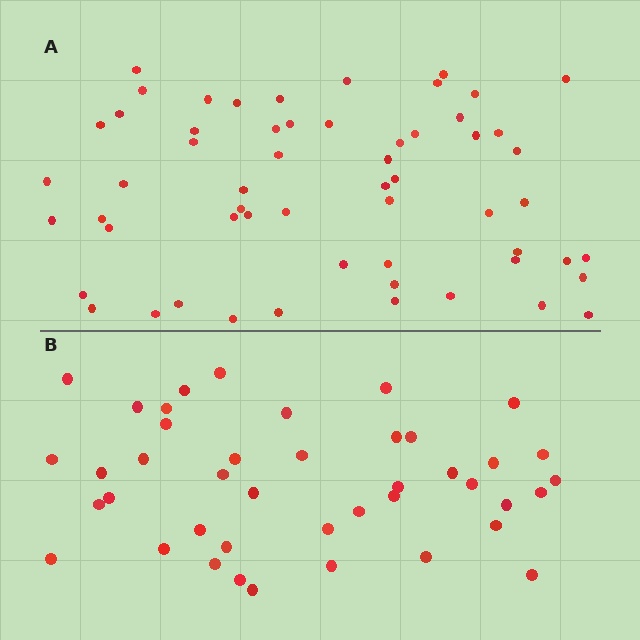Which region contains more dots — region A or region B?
Region A (the top region) has more dots.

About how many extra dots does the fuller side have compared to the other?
Region A has approximately 15 more dots than region B.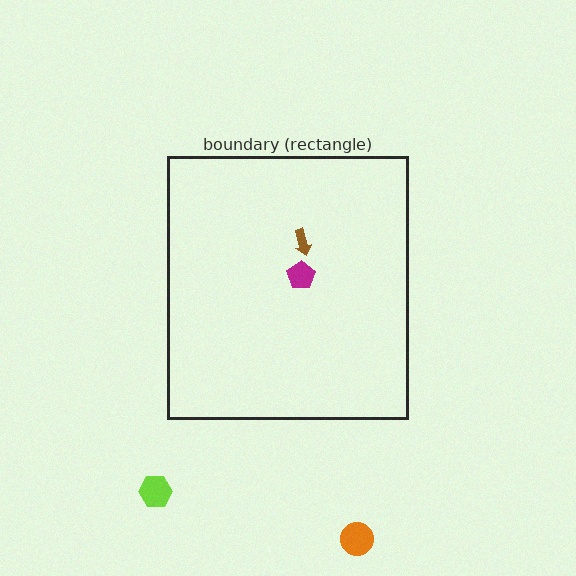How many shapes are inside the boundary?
2 inside, 2 outside.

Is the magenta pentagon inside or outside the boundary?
Inside.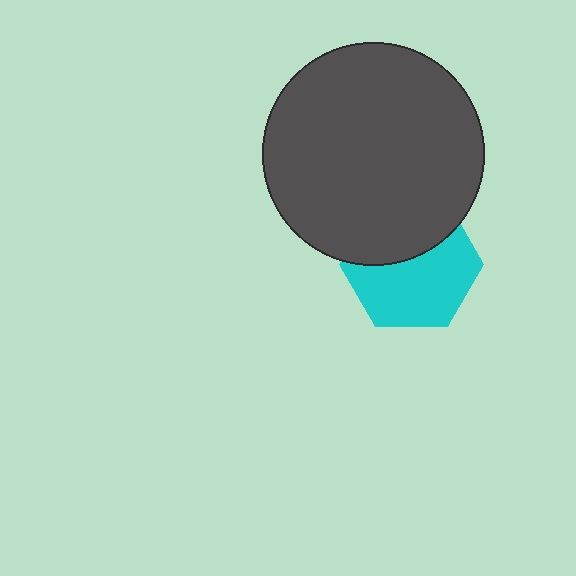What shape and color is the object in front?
The object in front is a dark gray circle.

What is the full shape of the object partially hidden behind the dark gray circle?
The partially hidden object is a cyan hexagon.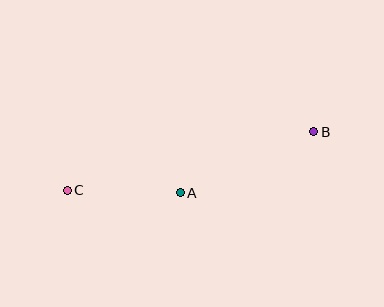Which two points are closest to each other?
Points A and C are closest to each other.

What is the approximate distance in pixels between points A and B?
The distance between A and B is approximately 147 pixels.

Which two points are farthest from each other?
Points B and C are farthest from each other.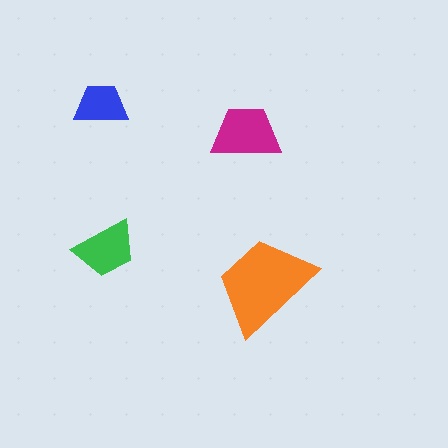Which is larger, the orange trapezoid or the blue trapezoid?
The orange one.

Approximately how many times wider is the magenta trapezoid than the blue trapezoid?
About 1.5 times wider.